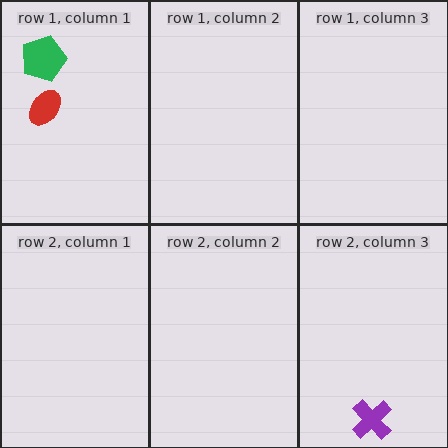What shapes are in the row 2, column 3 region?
The purple cross.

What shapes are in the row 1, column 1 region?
The red ellipse, the green pentagon.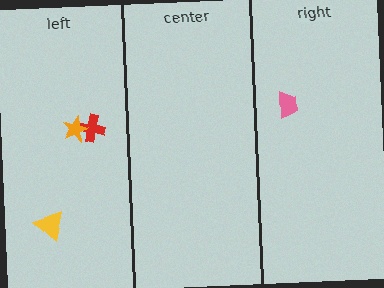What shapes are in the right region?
The pink trapezoid.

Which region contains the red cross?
The left region.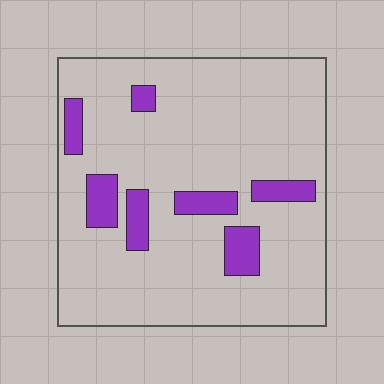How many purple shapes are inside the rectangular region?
7.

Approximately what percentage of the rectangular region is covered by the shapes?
Approximately 15%.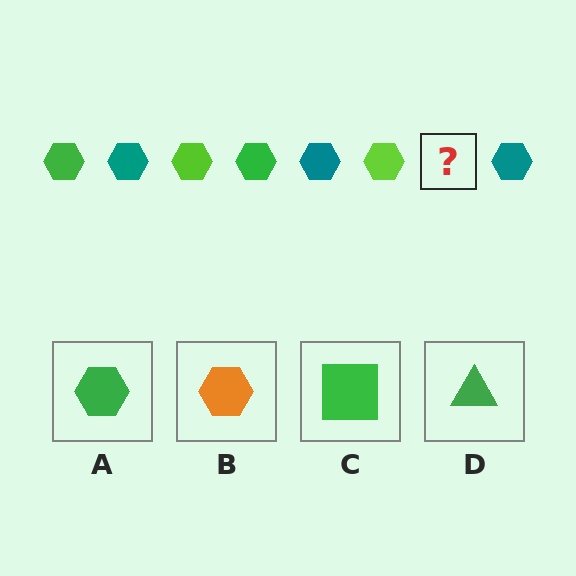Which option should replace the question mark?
Option A.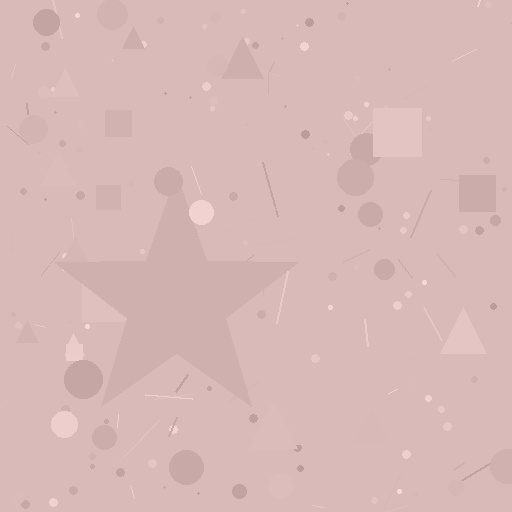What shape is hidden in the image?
A star is hidden in the image.